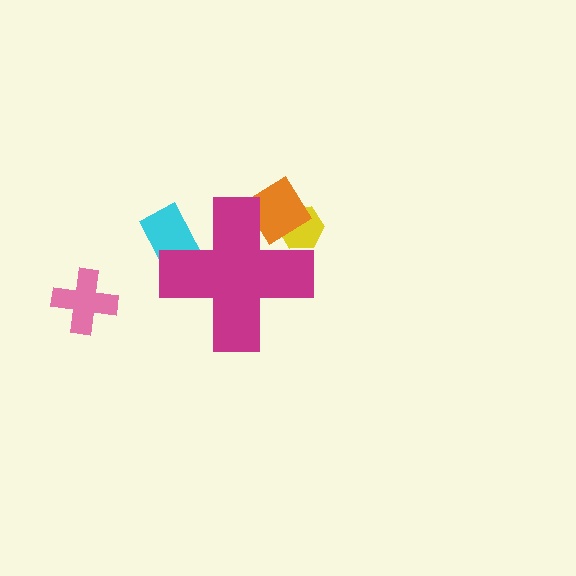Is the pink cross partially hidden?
No, the pink cross is fully visible.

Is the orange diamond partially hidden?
Yes, the orange diamond is partially hidden behind the magenta cross.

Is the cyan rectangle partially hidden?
Yes, the cyan rectangle is partially hidden behind the magenta cross.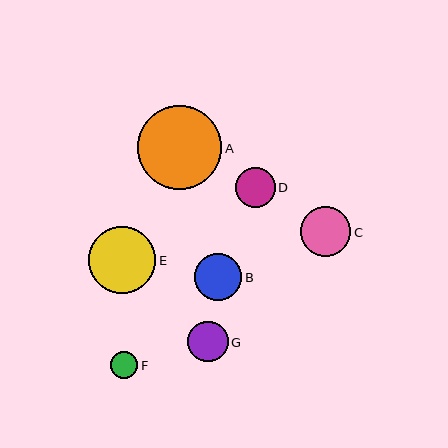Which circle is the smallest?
Circle F is the smallest with a size of approximately 27 pixels.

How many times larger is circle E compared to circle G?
Circle E is approximately 1.7 times the size of circle G.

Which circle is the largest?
Circle A is the largest with a size of approximately 84 pixels.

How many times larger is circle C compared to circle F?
Circle C is approximately 1.8 times the size of circle F.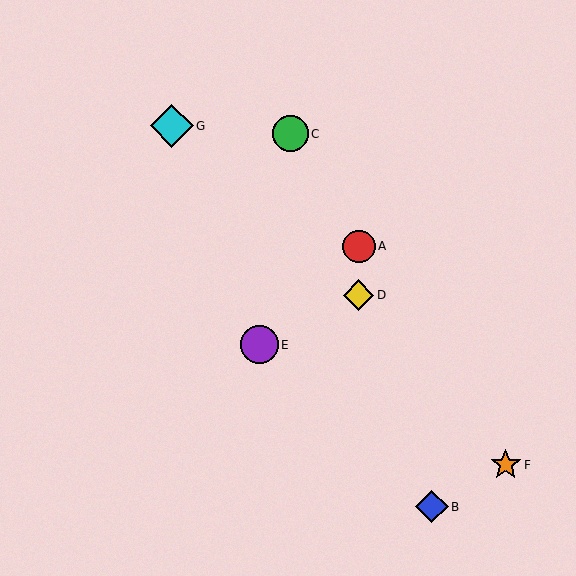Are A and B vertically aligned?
No, A is at x≈359 and B is at x≈432.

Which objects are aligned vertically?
Objects A, D are aligned vertically.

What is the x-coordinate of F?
Object F is at x≈506.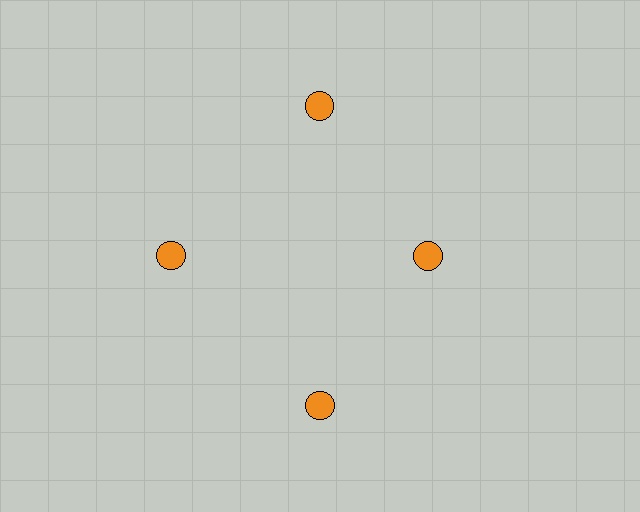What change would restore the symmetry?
The symmetry would be restored by moving it outward, back onto the ring so that all 4 circles sit at equal angles and equal distance from the center.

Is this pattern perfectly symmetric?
No. The 4 orange circles are arranged in a ring, but one element near the 3 o'clock position is pulled inward toward the center, breaking the 4-fold rotational symmetry.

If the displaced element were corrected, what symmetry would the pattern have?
It would have 4-fold rotational symmetry — the pattern would map onto itself every 90 degrees.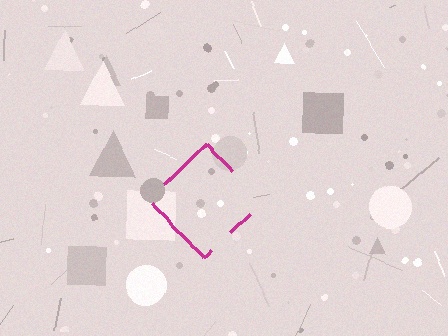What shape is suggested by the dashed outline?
The dashed outline suggests a diamond.